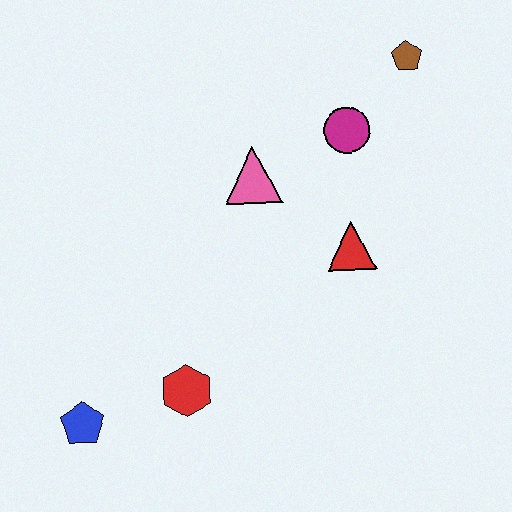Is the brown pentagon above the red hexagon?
Yes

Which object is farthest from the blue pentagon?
The brown pentagon is farthest from the blue pentagon.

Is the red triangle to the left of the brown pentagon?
Yes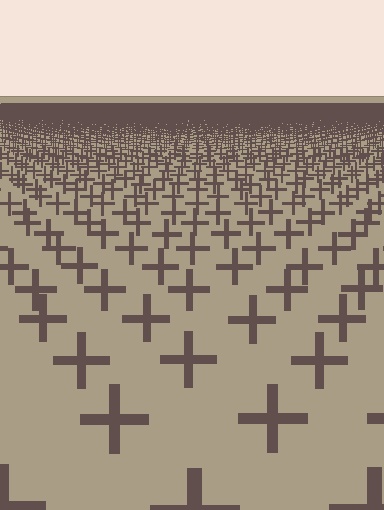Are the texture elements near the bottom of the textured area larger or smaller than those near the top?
Larger. Near the bottom, elements are closer to the viewer and appear at a bigger on-screen size.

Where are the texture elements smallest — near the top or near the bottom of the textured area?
Near the top.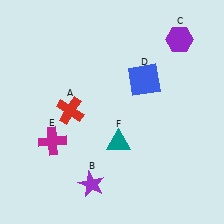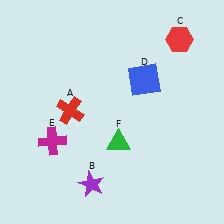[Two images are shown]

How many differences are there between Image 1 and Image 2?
There are 2 differences between the two images.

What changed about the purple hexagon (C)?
In Image 1, C is purple. In Image 2, it changed to red.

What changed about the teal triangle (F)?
In Image 1, F is teal. In Image 2, it changed to green.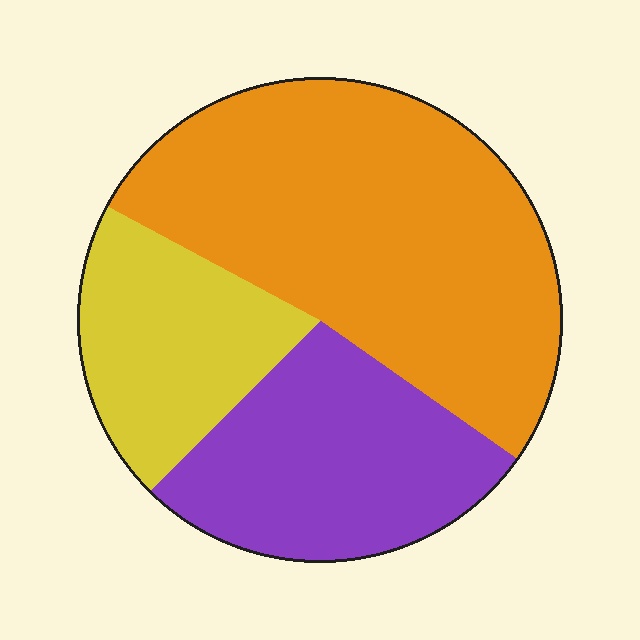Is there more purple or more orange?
Orange.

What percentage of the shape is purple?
Purple takes up about one quarter (1/4) of the shape.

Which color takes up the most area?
Orange, at roughly 50%.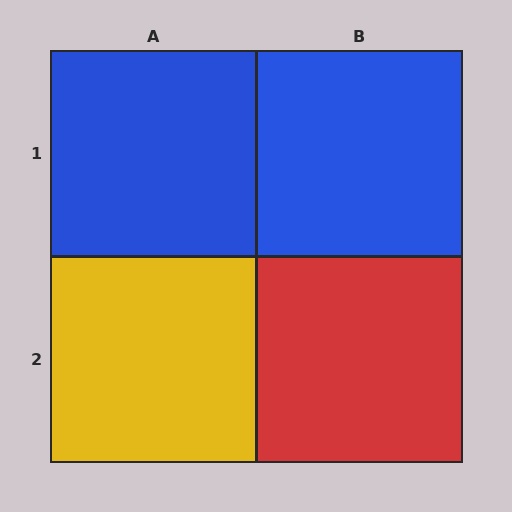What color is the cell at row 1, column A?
Blue.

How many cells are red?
1 cell is red.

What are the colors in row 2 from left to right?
Yellow, red.